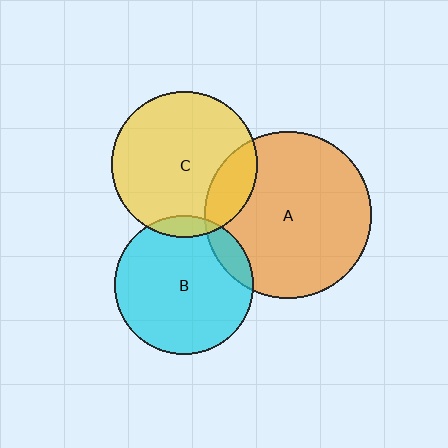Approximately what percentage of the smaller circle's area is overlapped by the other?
Approximately 10%.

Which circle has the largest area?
Circle A (orange).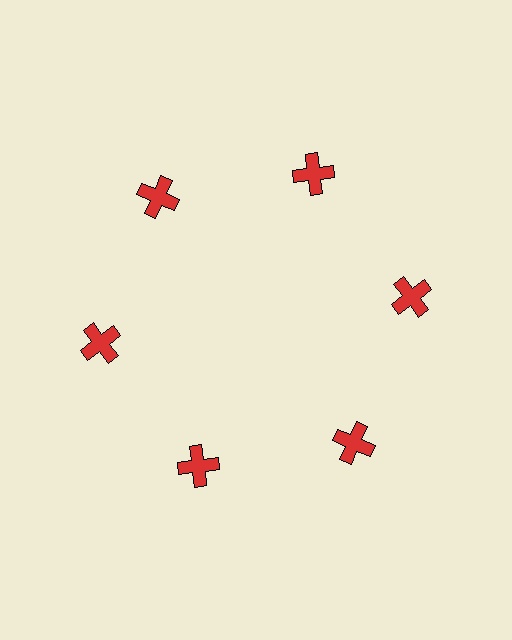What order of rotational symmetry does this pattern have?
This pattern has 6-fold rotational symmetry.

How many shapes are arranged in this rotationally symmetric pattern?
There are 6 shapes, arranged in 6 groups of 1.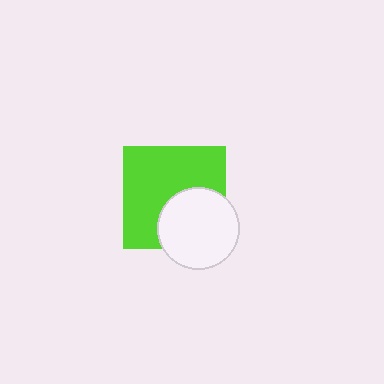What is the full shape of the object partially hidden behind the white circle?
The partially hidden object is a lime square.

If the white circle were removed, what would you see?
You would see the complete lime square.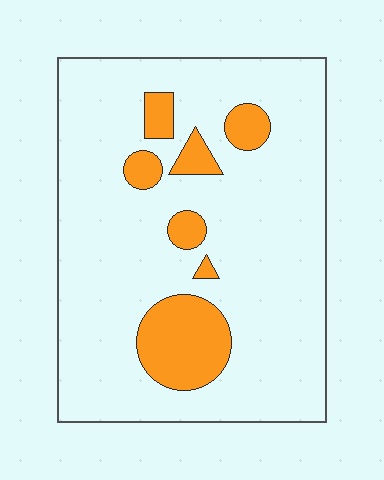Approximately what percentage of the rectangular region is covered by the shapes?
Approximately 15%.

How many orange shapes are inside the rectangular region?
7.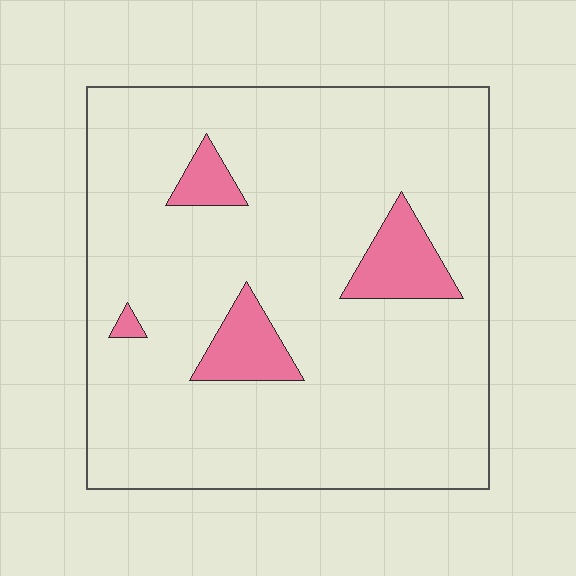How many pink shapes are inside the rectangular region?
4.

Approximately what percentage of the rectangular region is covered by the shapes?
Approximately 10%.